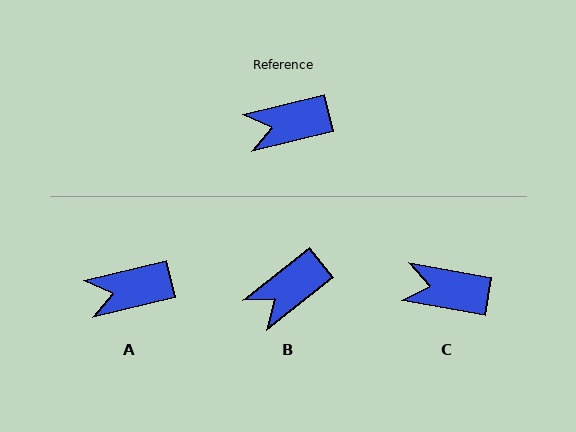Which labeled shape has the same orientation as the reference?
A.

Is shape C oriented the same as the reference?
No, it is off by about 24 degrees.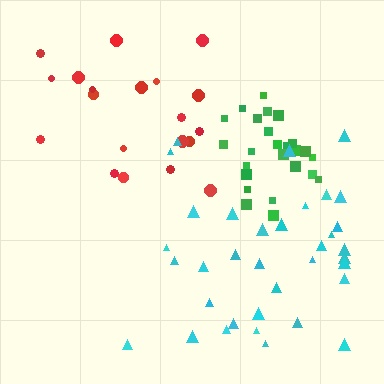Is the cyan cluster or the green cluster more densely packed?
Green.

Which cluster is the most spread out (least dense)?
Red.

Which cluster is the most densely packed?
Green.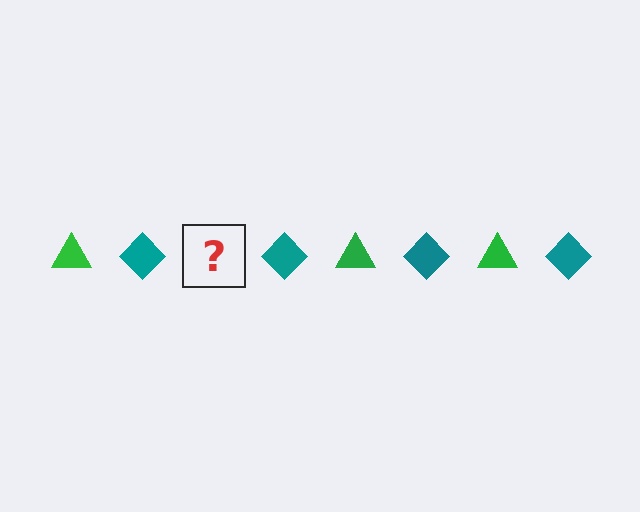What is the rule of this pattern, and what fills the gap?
The rule is that the pattern alternates between green triangle and teal diamond. The gap should be filled with a green triangle.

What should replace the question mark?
The question mark should be replaced with a green triangle.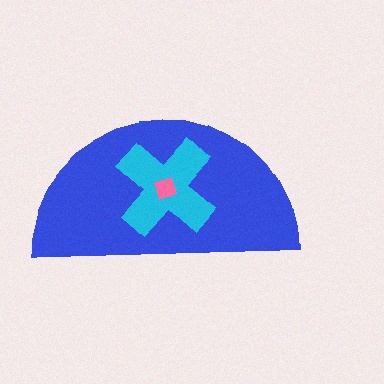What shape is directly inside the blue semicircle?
The cyan cross.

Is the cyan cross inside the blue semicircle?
Yes.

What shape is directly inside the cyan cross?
The pink diamond.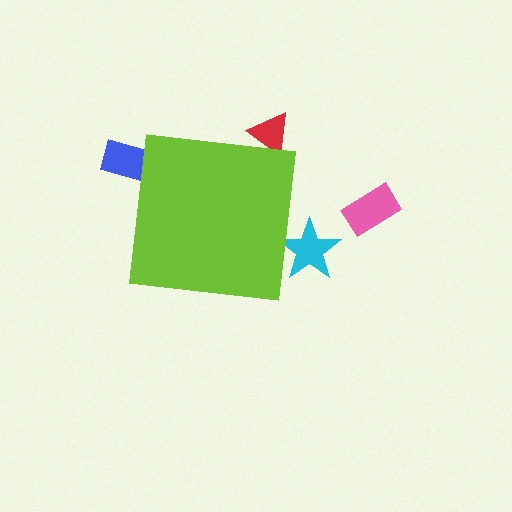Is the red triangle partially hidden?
Yes, the red triangle is partially hidden behind the lime square.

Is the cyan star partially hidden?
Yes, the cyan star is partially hidden behind the lime square.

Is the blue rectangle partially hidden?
Yes, the blue rectangle is partially hidden behind the lime square.